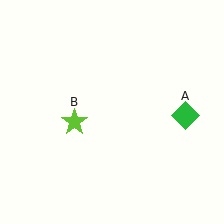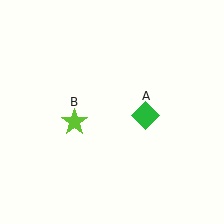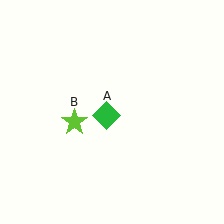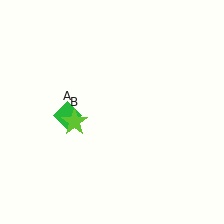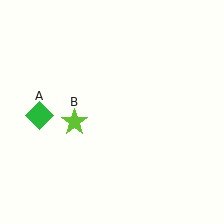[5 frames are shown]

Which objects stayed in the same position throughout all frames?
Lime star (object B) remained stationary.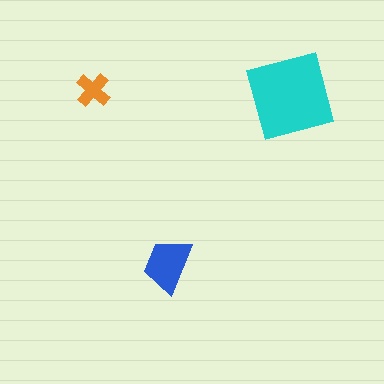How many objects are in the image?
There are 3 objects in the image.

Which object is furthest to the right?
The cyan square is rightmost.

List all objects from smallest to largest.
The orange cross, the blue trapezoid, the cyan square.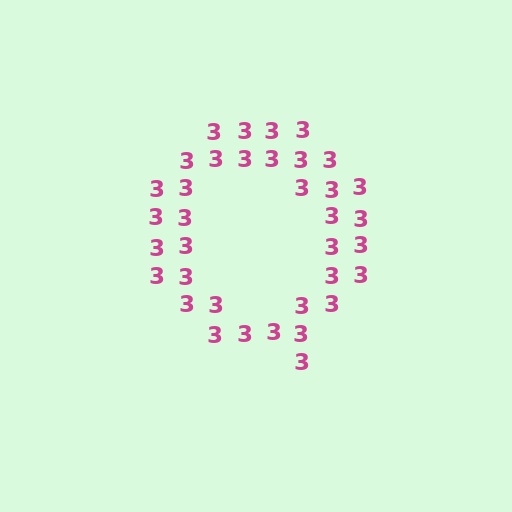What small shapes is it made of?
It is made of small digit 3's.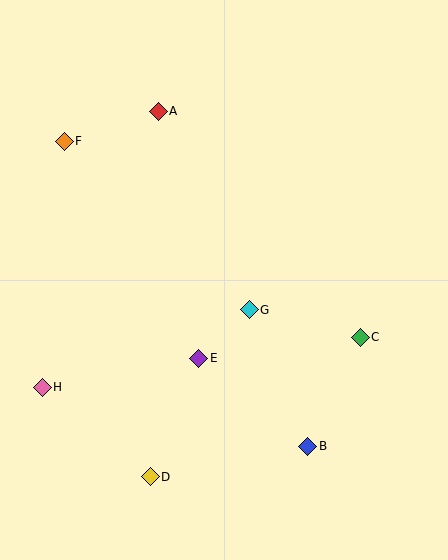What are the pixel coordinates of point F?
Point F is at (64, 141).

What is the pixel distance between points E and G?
The distance between E and G is 70 pixels.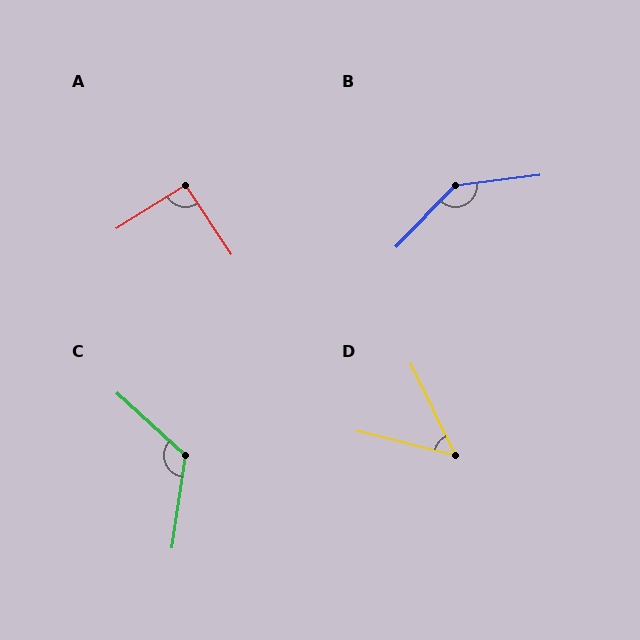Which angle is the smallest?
D, at approximately 50 degrees.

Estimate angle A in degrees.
Approximately 92 degrees.